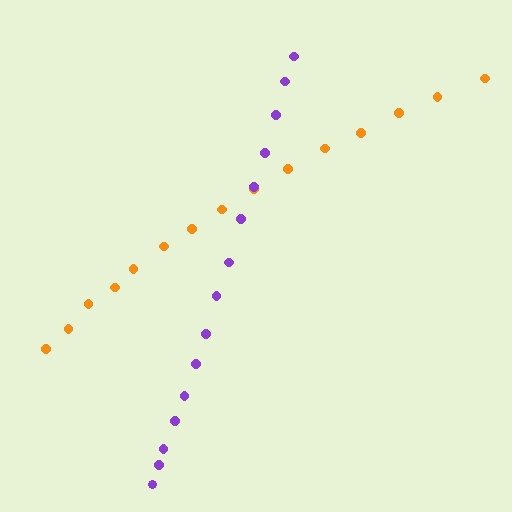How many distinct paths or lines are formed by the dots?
There are 2 distinct paths.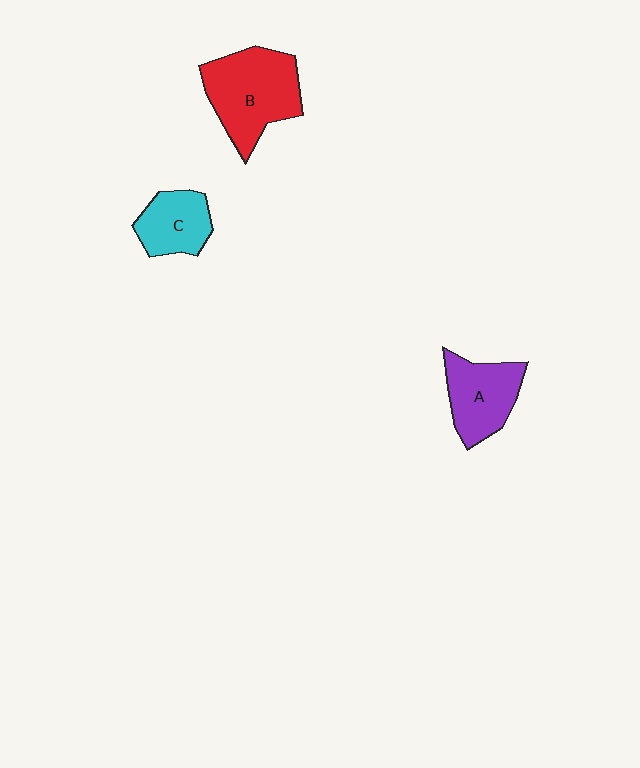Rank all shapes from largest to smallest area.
From largest to smallest: B (red), A (purple), C (cyan).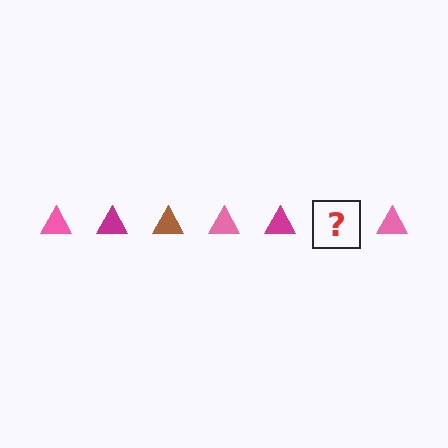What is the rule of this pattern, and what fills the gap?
The rule is that the pattern cycles through pink, magenta, brown triangles. The gap should be filled with a brown triangle.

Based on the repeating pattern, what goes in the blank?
The blank should be a brown triangle.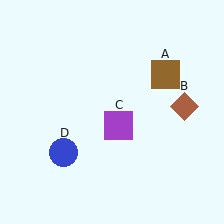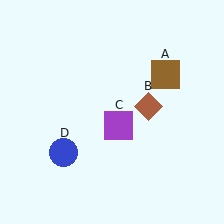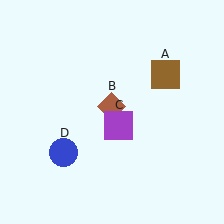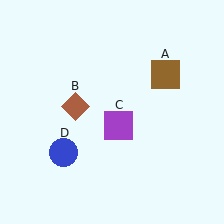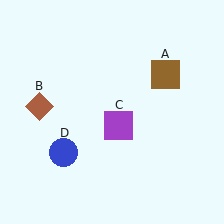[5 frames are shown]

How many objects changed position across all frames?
1 object changed position: brown diamond (object B).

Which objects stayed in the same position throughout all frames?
Brown square (object A) and purple square (object C) and blue circle (object D) remained stationary.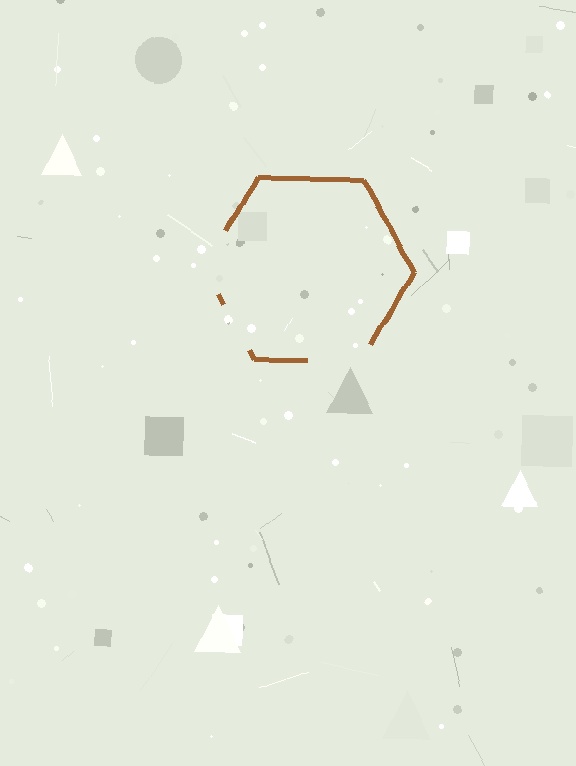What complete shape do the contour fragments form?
The contour fragments form a hexagon.